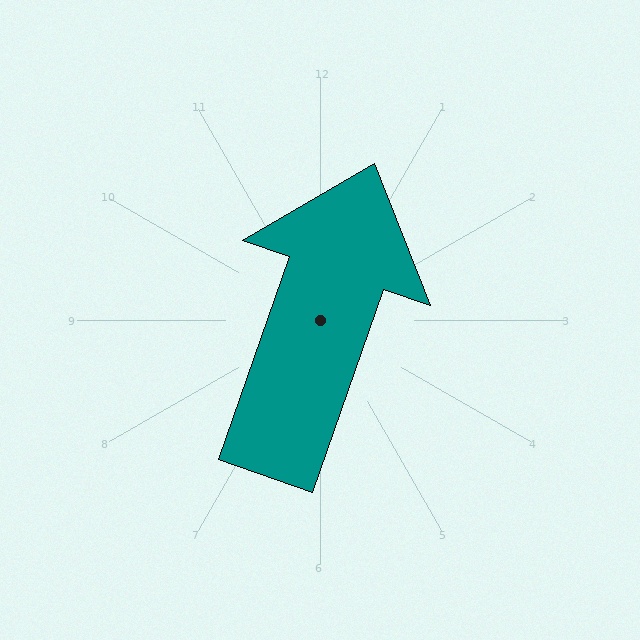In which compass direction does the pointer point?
North.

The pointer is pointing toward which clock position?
Roughly 1 o'clock.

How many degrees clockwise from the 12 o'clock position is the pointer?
Approximately 19 degrees.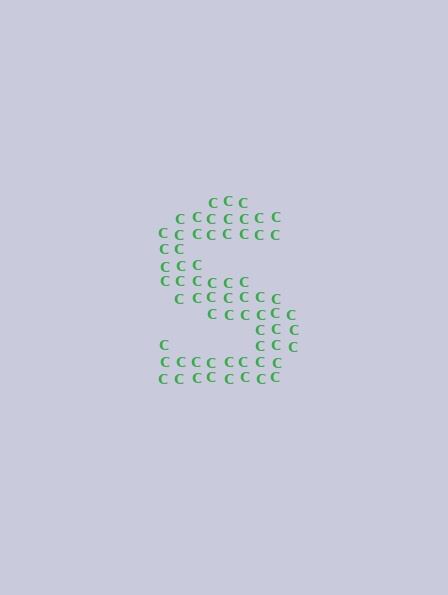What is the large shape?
The large shape is the letter S.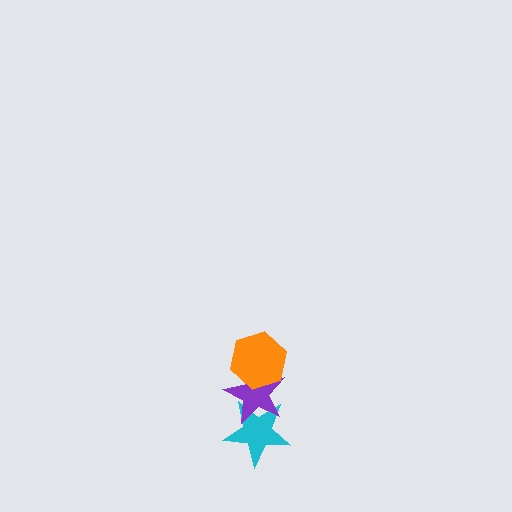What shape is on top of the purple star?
The orange hexagon is on top of the purple star.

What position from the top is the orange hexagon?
The orange hexagon is 1st from the top.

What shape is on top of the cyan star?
The purple star is on top of the cyan star.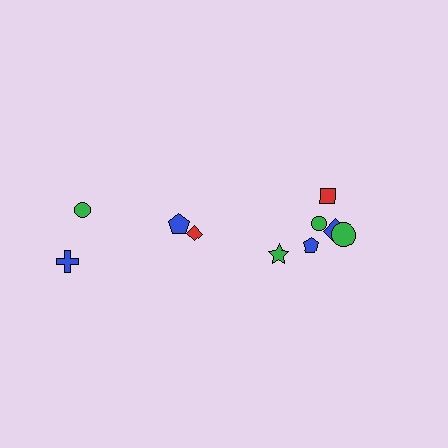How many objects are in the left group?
There are 4 objects.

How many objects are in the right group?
There are 6 objects.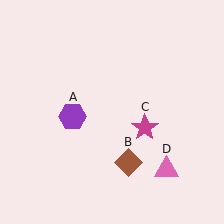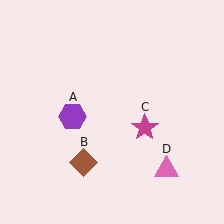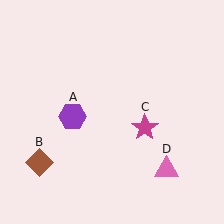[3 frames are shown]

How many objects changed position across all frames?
1 object changed position: brown diamond (object B).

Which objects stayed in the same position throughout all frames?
Purple hexagon (object A) and magenta star (object C) and pink triangle (object D) remained stationary.